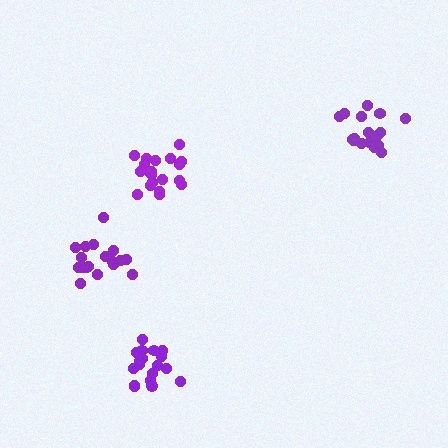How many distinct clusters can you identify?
There are 4 distinct clusters.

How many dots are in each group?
Group 1: 20 dots, Group 2: 17 dots, Group 3: 19 dots, Group 4: 19 dots (75 total).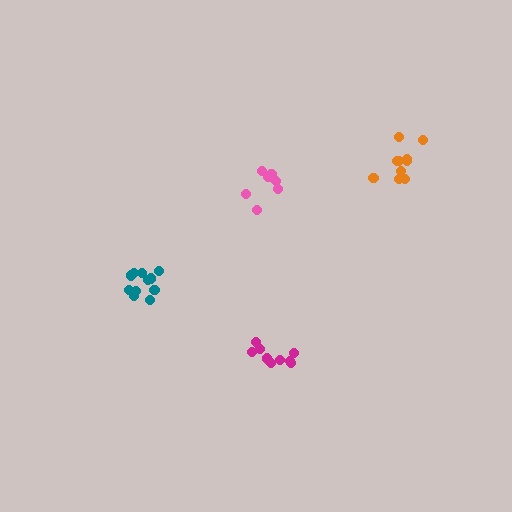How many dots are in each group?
Group 1: 11 dots, Group 2: 7 dots, Group 3: 10 dots, Group 4: 9 dots (37 total).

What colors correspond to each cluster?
The clusters are colored: teal, pink, orange, magenta.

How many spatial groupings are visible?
There are 4 spatial groupings.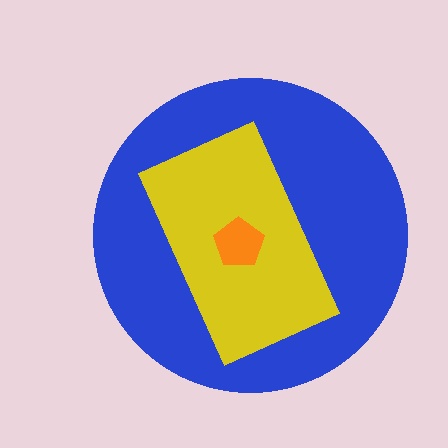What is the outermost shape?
The blue circle.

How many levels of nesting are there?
3.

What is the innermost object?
The orange pentagon.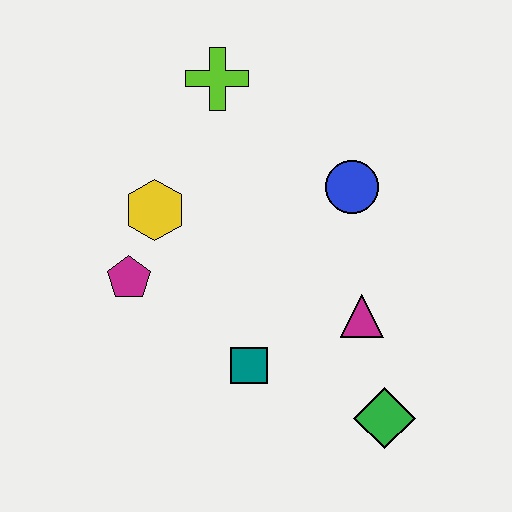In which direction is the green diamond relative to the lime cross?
The green diamond is below the lime cross.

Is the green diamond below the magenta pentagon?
Yes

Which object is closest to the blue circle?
The magenta triangle is closest to the blue circle.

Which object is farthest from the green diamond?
The lime cross is farthest from the green diamond.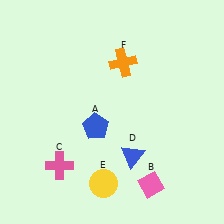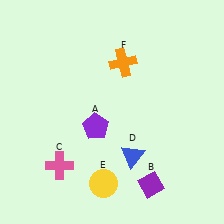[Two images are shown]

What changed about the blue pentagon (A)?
In Image 1, A is blue. In Image 2, it changed to purple.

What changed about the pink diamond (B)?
In Image 1, B is pink. In Image 2, it changed to purple.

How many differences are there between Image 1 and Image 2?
There are 2 differences between the two images.